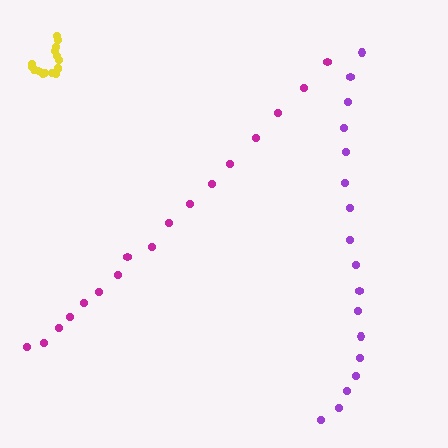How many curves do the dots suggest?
There are 3 distinct paths.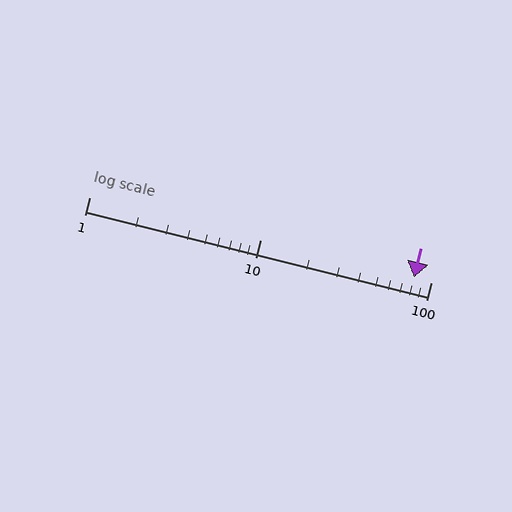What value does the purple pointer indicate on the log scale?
The pointer indicates approximately 80.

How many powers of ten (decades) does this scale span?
The scale spans 2 decades, from 1 to 100.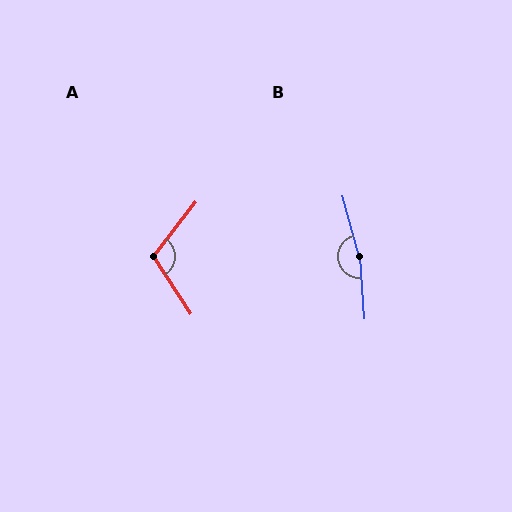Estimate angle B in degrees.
Approximately 169 degrees.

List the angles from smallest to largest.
A (109°), B (169°).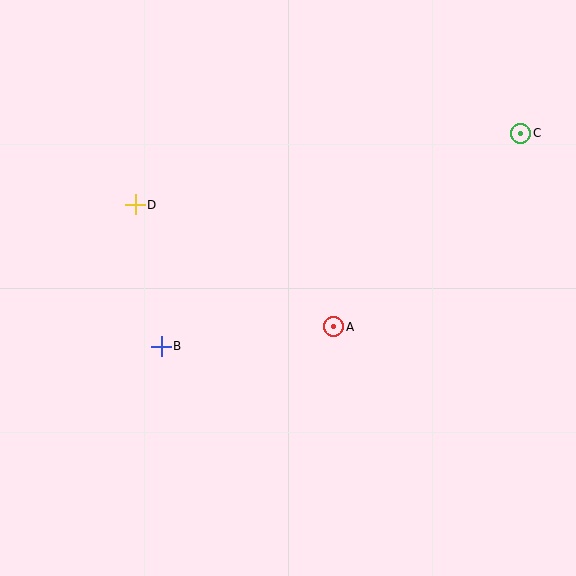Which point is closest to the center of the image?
Point A at (334, 327) is closest to the center.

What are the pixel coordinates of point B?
Point B is at (161, 346).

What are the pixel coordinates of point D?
Point D is at (135, 205).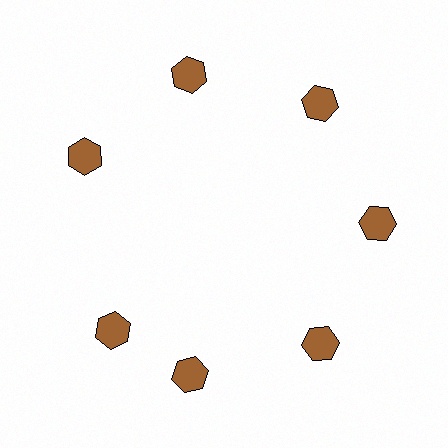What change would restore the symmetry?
The symmetry would be restored by rotating it back into even spacing with its neighbors so that all 7 hexagons sit at equal angles and equal distance from the center.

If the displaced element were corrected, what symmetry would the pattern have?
It would have 7-fold rotational symmetry — the pattern would map onto itself every 51 degrees.